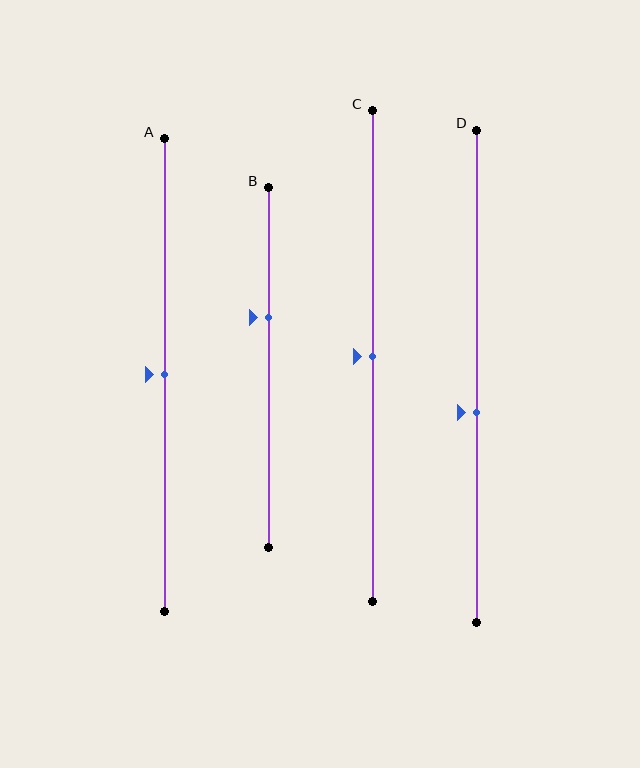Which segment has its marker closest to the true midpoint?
Segment A has its marker closest to the true midpoint.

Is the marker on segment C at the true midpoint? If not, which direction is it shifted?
Yes, the marker on segment C is at the true midpoint.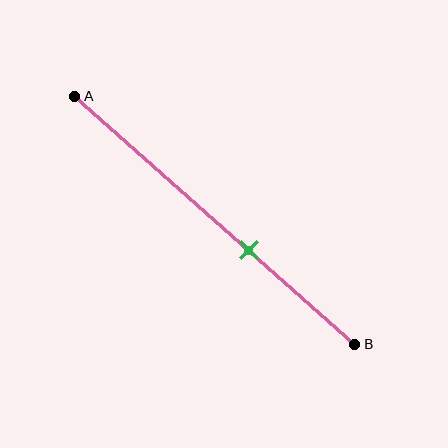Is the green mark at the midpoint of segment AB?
No, the mark is at about 60% from A, not at the 50% midpoint.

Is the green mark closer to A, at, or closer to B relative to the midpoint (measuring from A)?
The green mark is closer to point B than the midpoint of segment AB.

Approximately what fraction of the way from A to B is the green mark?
The green mark is approximately 60% of the way from A to B.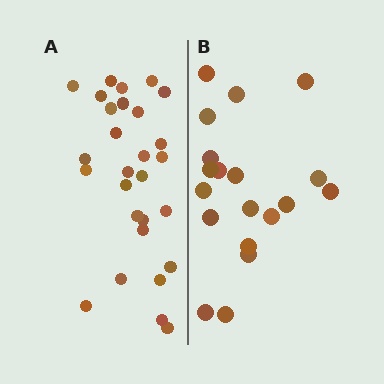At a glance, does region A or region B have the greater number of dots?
Region A (the left region) has more dots.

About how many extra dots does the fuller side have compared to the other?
Region A has roughly 8 or so more dots than region B.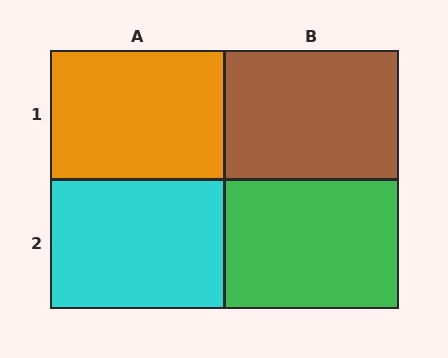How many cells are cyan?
1 cell is cyan.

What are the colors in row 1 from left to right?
Orange, brown.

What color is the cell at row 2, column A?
Cyan.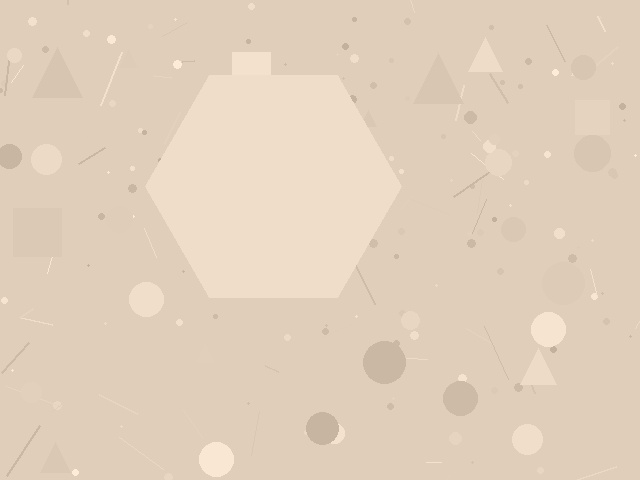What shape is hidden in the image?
A hexagon is hidden in the image.